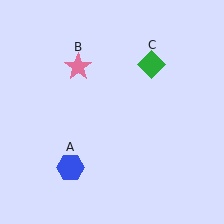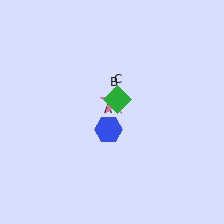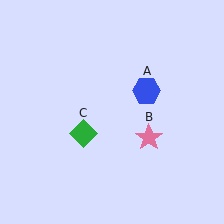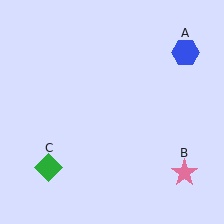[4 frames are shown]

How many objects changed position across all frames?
3 objects changed position: blue hexagon (object A), pink star (object B), green diamond (object C).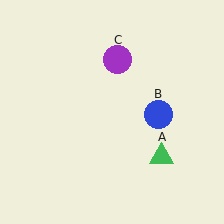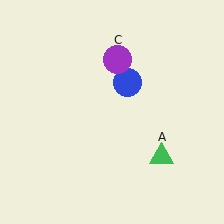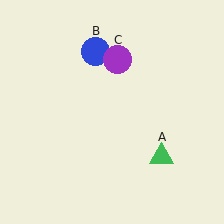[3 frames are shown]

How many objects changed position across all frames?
1 object changed position: blue circle (object B).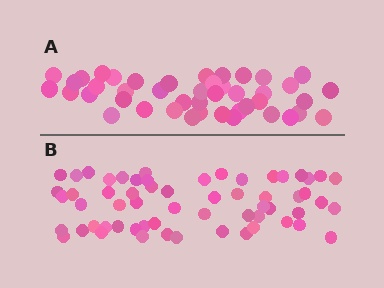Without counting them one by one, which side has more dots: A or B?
Region B (the bottom region) has more dots.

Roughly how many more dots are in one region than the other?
Region B has approximately 15 more dots than region A.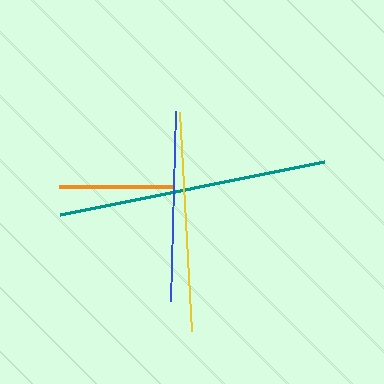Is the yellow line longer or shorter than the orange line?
The yellow line is longer than the orange line.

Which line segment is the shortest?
The orange line is the shortest at approximately 114 pixels.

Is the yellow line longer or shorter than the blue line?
The yellow line is longer than the blue line.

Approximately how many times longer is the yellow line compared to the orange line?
The yellow line is approximately 1.9 times the length of the orange line.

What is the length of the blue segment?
The blue segment is approximately 191 pixels long.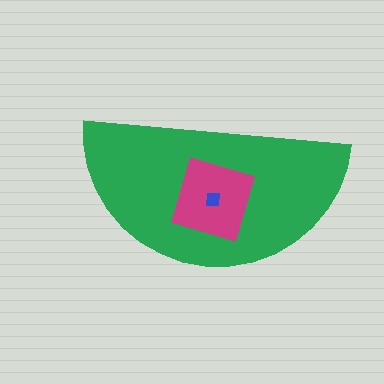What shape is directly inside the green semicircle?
The magenta square.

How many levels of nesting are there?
3.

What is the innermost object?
The blue square.